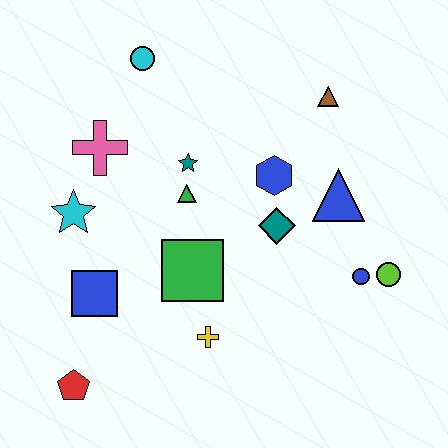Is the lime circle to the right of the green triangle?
Yes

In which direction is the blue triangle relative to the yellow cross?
The blue triangle is above the yellow cross.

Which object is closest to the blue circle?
The lime circle is closest to the blue circle.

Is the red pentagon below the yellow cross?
Yes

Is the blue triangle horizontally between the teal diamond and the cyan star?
No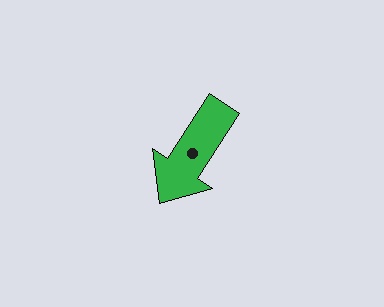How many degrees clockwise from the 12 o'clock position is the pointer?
Approximately 213 degrees.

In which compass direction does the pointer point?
Southwest.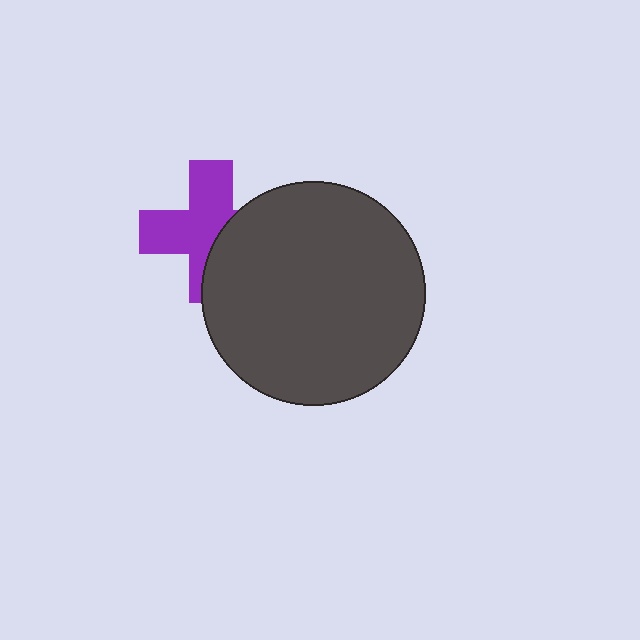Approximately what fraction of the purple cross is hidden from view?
Roughly 39% of the purple cross is hidden behind the dark gray circle.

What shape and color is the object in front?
The object in front is a dark gray circle.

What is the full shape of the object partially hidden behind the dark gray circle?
The partially hidden object is a purple cross.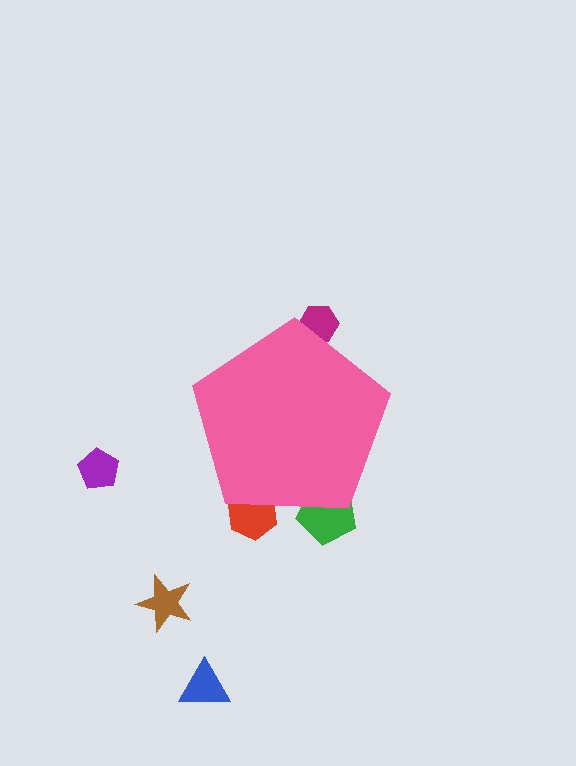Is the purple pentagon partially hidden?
No, the purple pentagon is fully visible.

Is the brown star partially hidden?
No, the brown star is fully visible.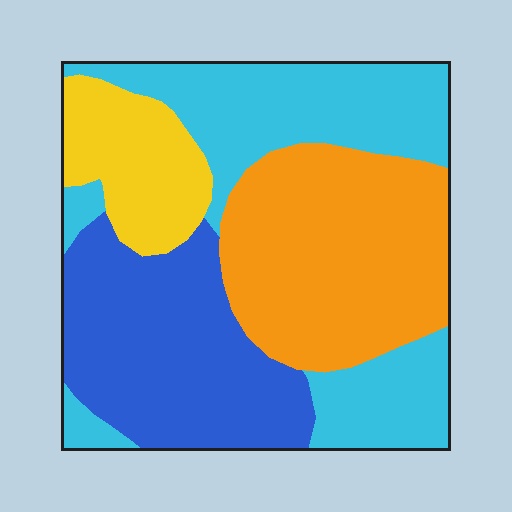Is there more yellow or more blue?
Blue.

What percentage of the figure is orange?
Orange covers 29% of the figure.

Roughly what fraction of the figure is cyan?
Cyan takes up about one third (1/3) of the figure.